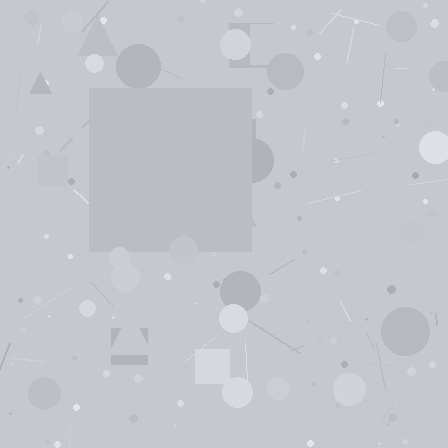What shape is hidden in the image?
A square is hidden in the image.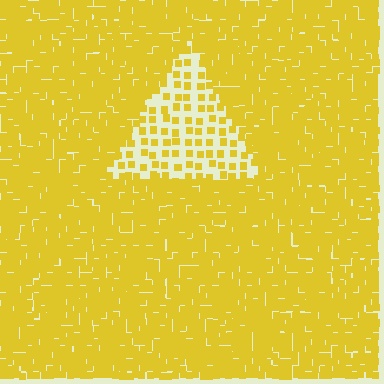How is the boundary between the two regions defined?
The boundary is defined by a change in element density (approximately 3.0x ratio). All elements are the same color, size, and shape.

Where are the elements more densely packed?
The elements are more densely packed outside the triangle boundary.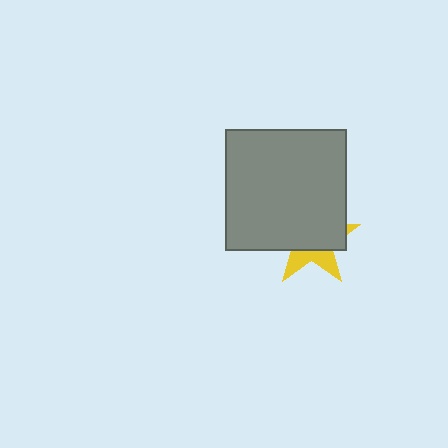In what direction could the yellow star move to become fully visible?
The yellow star could move down. That would shift it out from behind the gray square entirely.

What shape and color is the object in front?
The object in front is a gray square.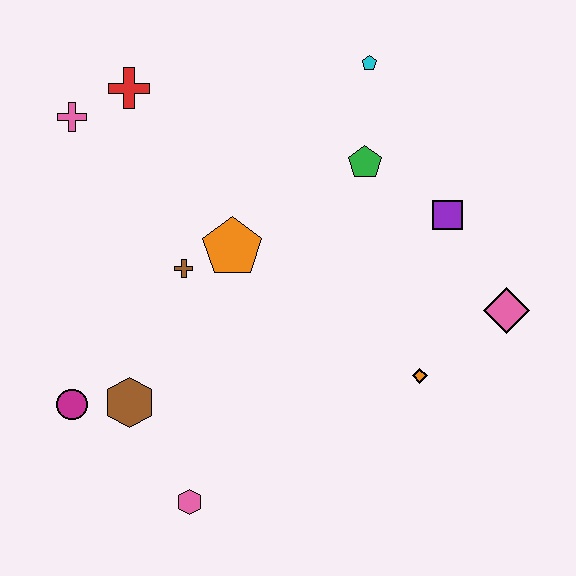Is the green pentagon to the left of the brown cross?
No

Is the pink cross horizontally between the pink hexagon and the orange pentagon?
No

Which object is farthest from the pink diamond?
The pink cross is farthest from the pink diamond.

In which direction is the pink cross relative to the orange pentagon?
The pink cross is to the left of the orange pentagon.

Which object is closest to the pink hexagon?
The brown hexagon is closest to the pink hexagon.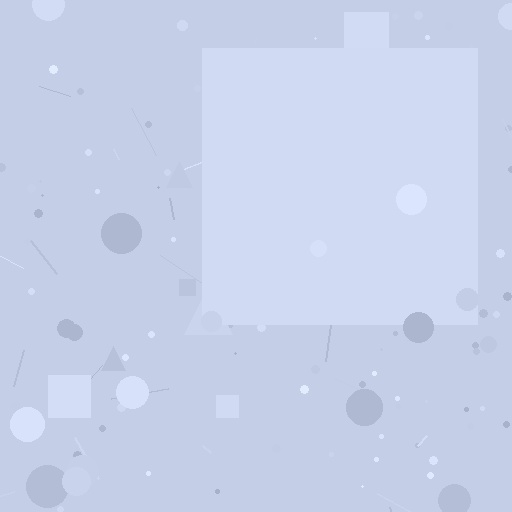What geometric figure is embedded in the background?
A square is embedded in the background.